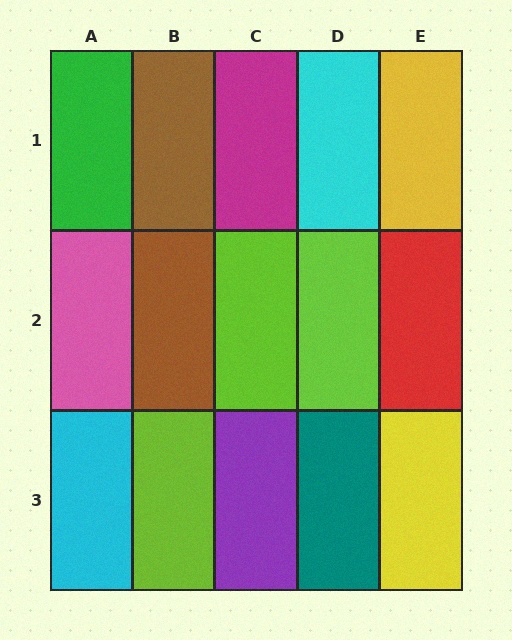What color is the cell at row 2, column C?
Lime.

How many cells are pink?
1 cell is pink.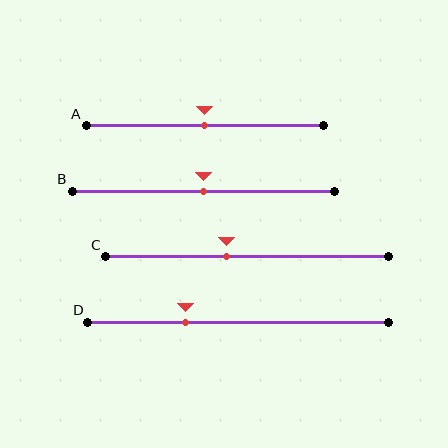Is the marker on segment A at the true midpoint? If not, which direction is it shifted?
Yes, the marker on segment A is at the true midpoint.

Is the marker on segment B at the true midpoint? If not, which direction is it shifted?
Yes, the marker on segment B is at the true midpoint.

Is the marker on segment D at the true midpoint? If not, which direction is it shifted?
No, the marker on segment D is shifted to the left by about 17% of the segment length.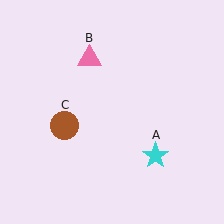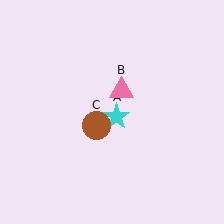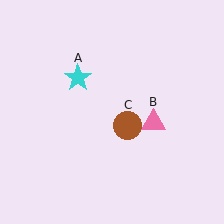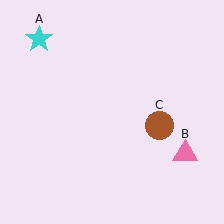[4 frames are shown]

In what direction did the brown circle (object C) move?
The brown circle (object C) moved right.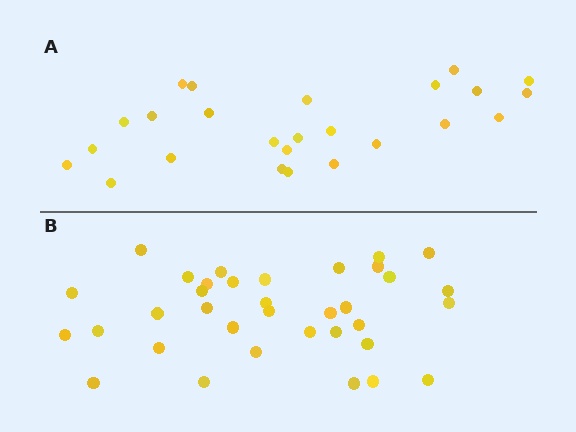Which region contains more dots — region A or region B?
Region B (the bottom region) has more dots.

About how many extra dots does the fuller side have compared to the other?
Region B has roughly 10 or so more dots than region A.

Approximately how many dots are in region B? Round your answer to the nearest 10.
About 40 dots. (The exact count is 35, which rounds to 40.)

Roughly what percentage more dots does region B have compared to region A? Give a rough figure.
About 40% more.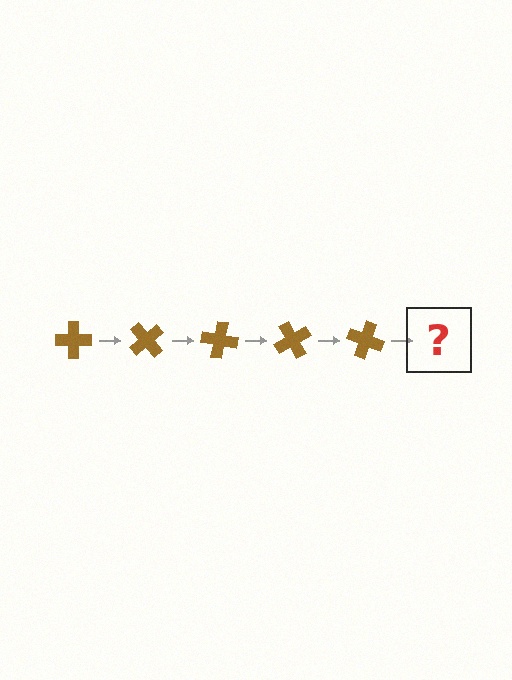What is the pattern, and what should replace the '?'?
The pattern is that the cross rotates 50 degrees each step. The '?' should be a brown cross rotated 250 degrees.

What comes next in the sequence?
The next element should be a brown cross rotated 250 degrees.